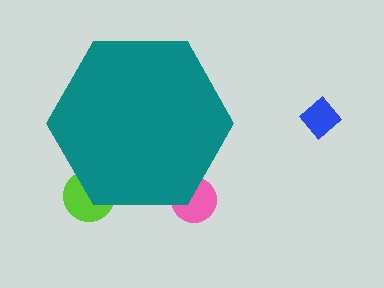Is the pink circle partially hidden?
Yes, the pink circle is partially hidden behind the teal hexagon.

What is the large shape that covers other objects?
A teal hexagon.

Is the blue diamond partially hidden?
No, the blue diamond is fully visible.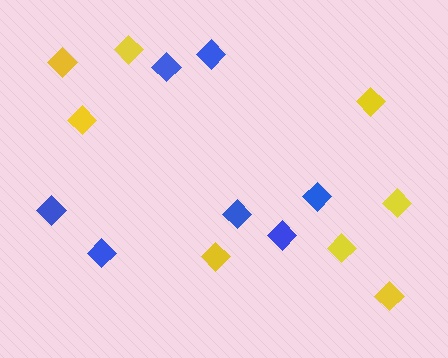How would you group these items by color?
There are 2 groups: one group of blue diamonds (7) and one group of yellow diamonds (8).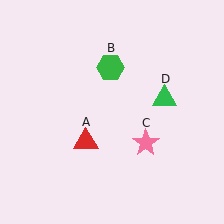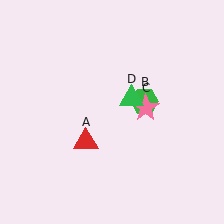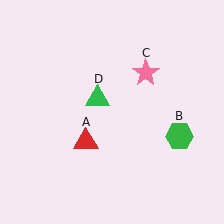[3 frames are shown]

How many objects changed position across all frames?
3 objects changed position: green hexagon (object B), pink star (object C), green triangle (object D).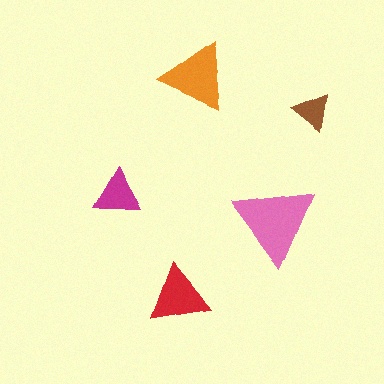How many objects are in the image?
There are 5 objects in the image.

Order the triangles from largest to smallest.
the pink one, the orange one, the red one, the magenta one, the brown one.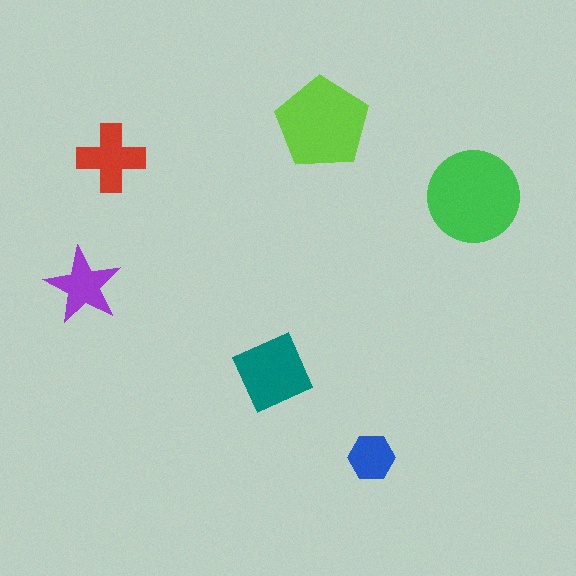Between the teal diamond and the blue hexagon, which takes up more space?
The teal diamond.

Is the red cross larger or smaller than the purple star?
Larger.